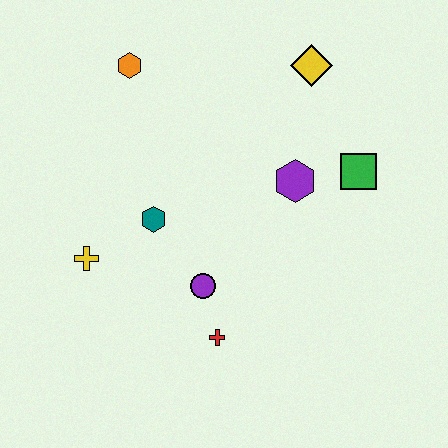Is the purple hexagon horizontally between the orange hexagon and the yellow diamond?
Yes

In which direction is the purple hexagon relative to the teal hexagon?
The purple hexagon is to the right of the teal hexagon.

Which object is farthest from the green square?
The yellow cross is farthest from the green square.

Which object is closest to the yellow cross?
The teal hexagon is closest to the yellow cross.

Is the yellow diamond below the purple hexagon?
No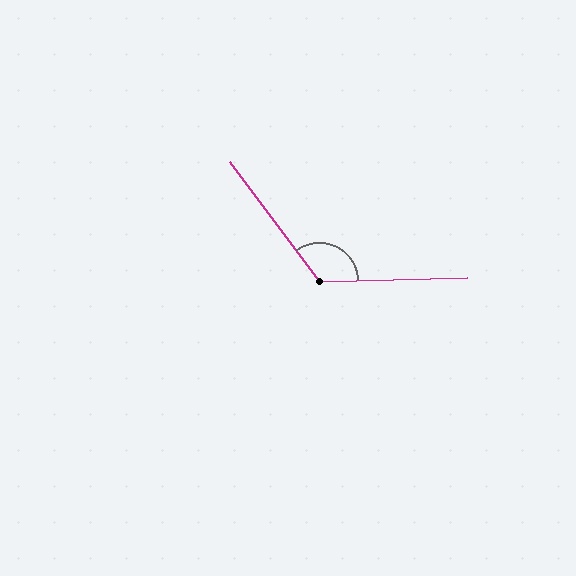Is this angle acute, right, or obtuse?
It is obtuse.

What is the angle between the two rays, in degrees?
Approximately 125 degrees.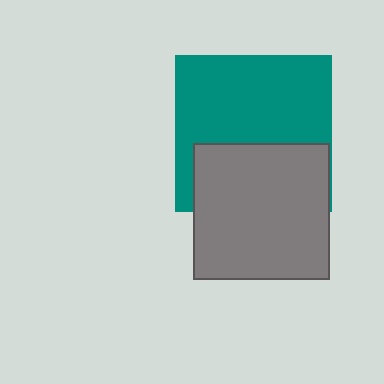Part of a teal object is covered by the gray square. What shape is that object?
It is a square.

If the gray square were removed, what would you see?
You would see the complete teal square.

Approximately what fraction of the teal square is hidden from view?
Roughly 38% of the teal square is hidden behind the gray square.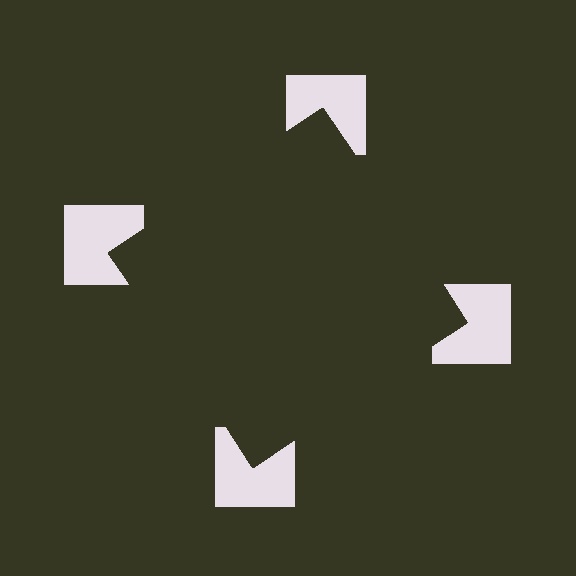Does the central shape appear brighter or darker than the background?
It typically appears slightly darker than the background, even though no actual brightness change is drawn.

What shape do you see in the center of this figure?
An illusory square — its edges are inferred from the aligned wedge cuts in the notched squares, not physically drawn.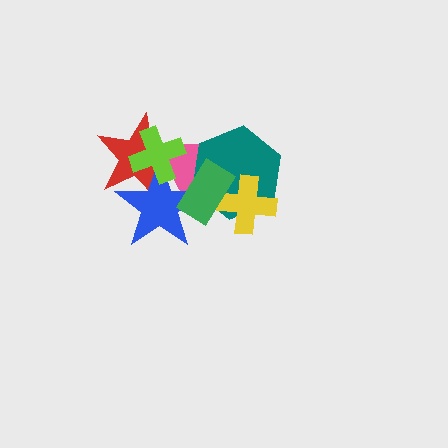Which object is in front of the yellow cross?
The green rectangle is in front of the yellow cross.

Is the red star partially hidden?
Yes, it is partially covered by another shape.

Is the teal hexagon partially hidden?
Yes, it is partially covered by another shape.